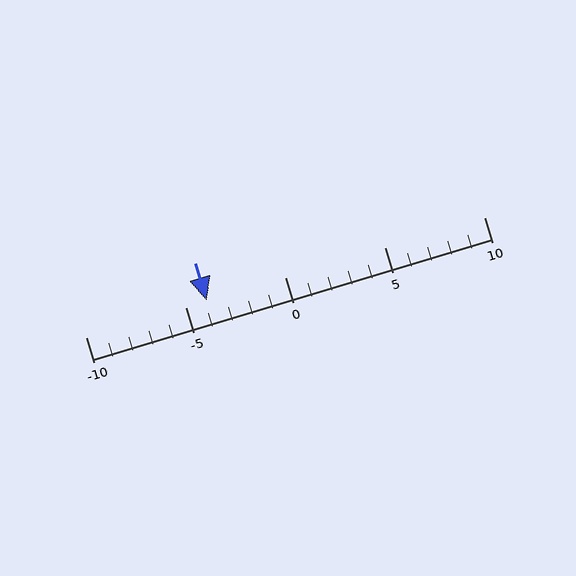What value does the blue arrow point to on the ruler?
The blue arrow points to approximately -4.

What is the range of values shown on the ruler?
The ruler shows values from -10 to 10.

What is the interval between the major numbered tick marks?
The major tick marks are spaced 5 units apart.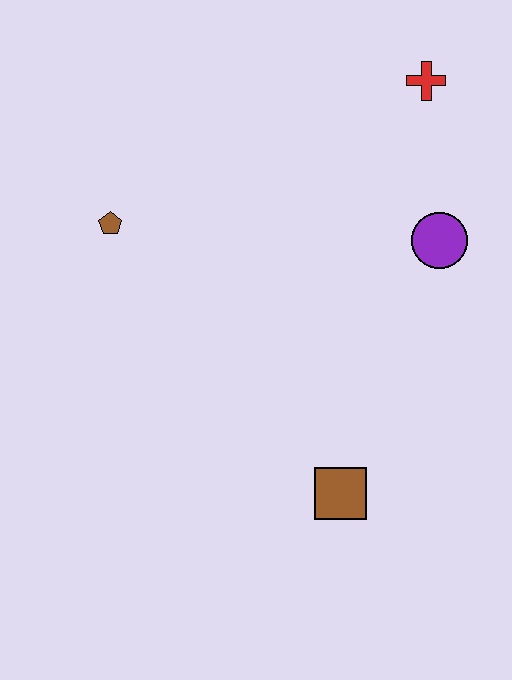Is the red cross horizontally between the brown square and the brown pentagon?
No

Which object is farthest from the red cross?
The brown square is farthest from the red cross.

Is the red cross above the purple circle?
Yes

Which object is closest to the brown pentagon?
The purple circle is closest to the brown pentagon.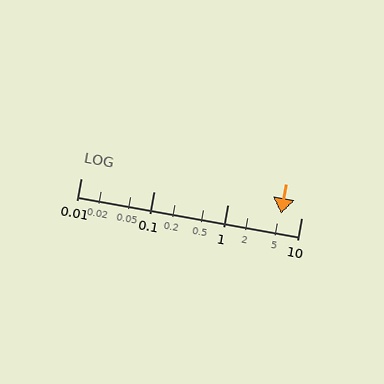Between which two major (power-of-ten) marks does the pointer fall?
The pointer is between 1 and 10.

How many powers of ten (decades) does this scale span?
The scale spans 3 decades, from 0.01 to 10.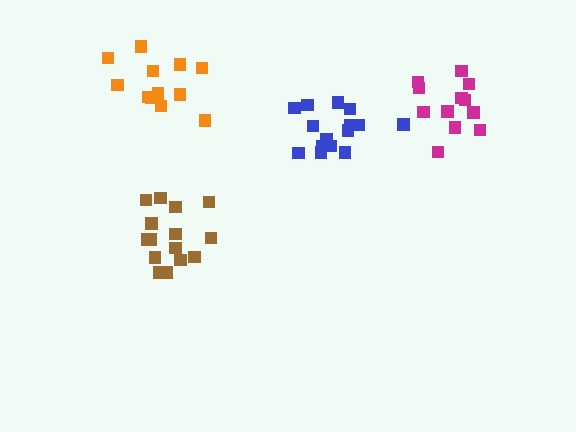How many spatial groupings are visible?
There are 4 spatial groupings.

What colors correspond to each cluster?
The clusters are colored: blue, orange, magenta, brown.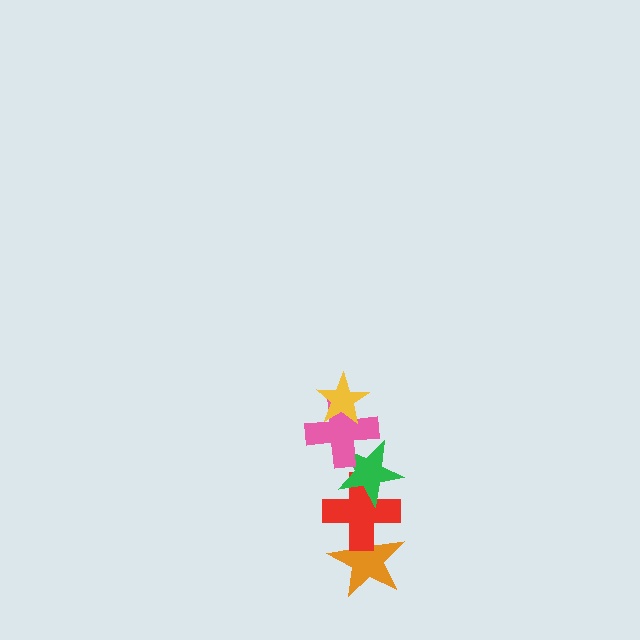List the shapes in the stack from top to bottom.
From top to bottom: the yellow star, the pink cross, the green star, the red cross, the orange star.